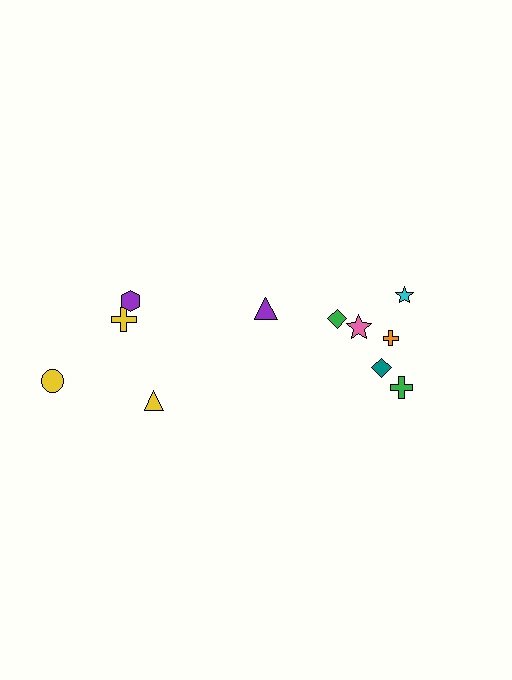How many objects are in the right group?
There are 7 objects.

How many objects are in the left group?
There are 4 objects.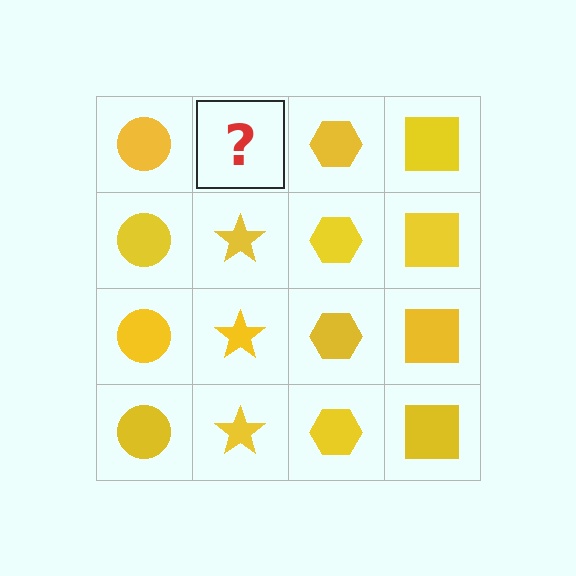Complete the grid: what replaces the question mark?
The question mark should be replaced with a yellow star.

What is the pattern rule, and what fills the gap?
The rule is that each column has a consistent shape. The gap should be filled with a yellow star.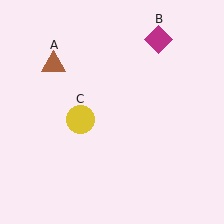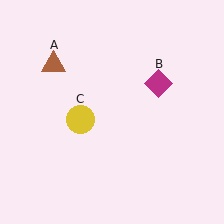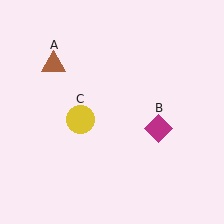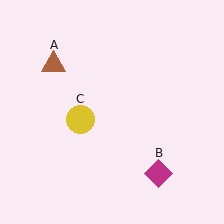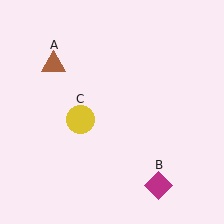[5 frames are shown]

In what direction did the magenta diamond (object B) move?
The magenta diamond (object B) moved down.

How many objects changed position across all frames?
1 object changed position: magenta diamond (object B).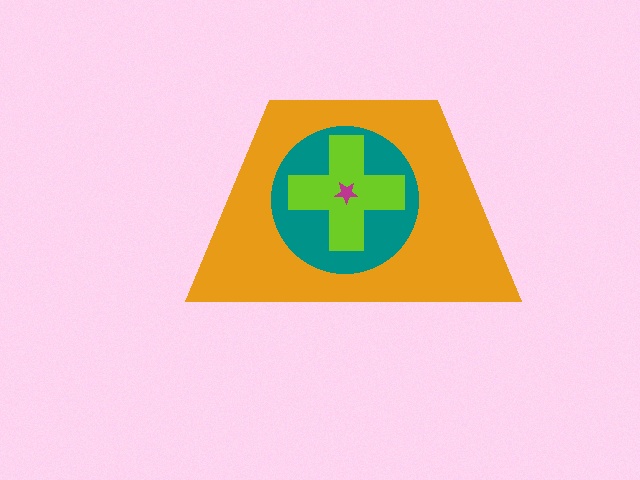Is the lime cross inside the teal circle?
Yes.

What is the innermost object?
The magenta star.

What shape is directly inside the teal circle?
The lime cross.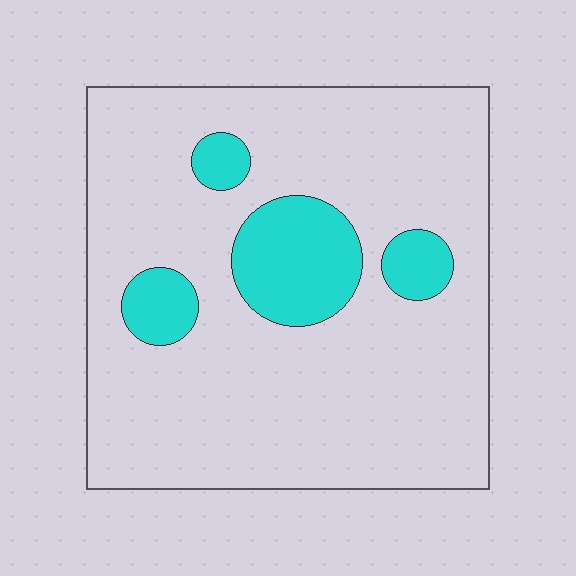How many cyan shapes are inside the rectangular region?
4.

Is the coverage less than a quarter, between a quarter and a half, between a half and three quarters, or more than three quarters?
Less than a quarter.